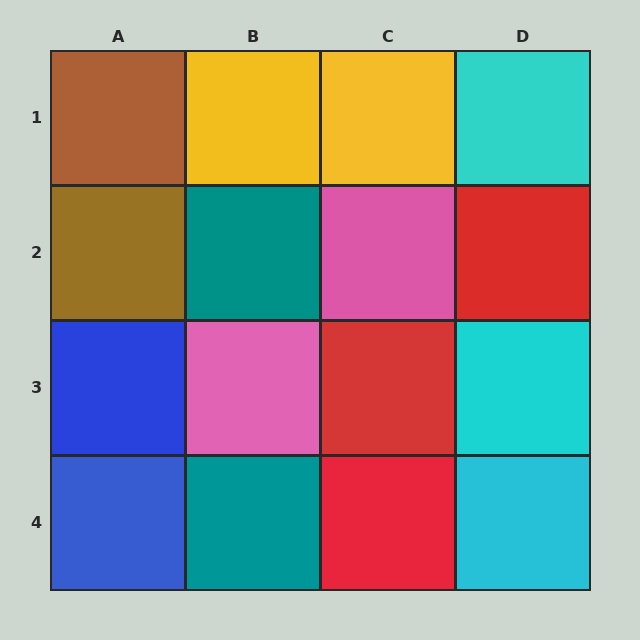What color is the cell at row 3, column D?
Cyan.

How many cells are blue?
2 cells are blue.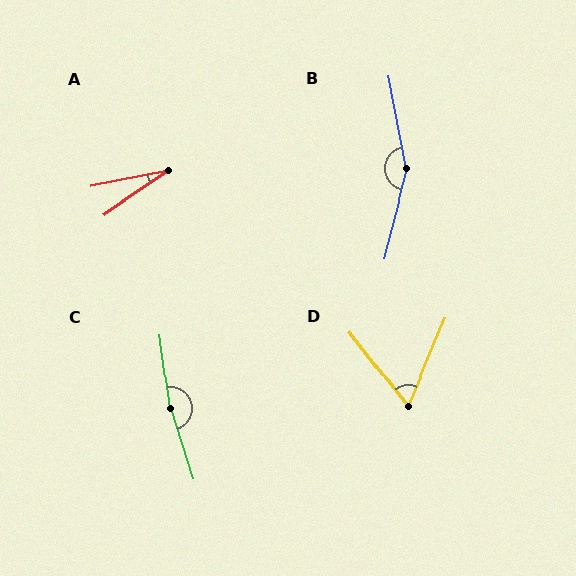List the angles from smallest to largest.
A (23°), D (60°), B (155°), C (169°).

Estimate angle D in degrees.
Approximately 60 degrees.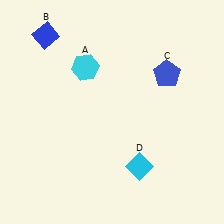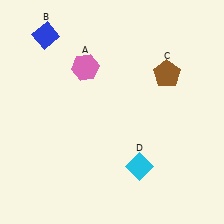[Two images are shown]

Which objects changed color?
A changed from cyan to pink. C changed from blue to brown.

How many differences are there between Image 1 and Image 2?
There are 2 differences between the two images.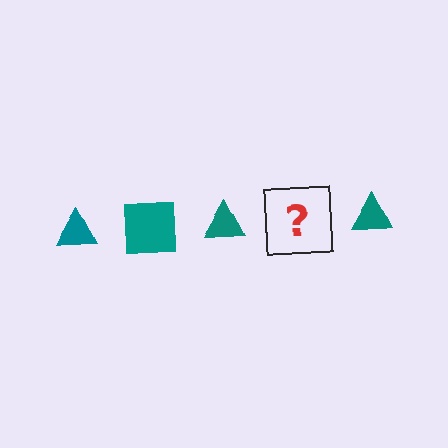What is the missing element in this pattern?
The missing element is a teal square.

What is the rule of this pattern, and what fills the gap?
The rule is that the pattern cycles through triangle, square shapes in teal. The gap should be filled with a teal square.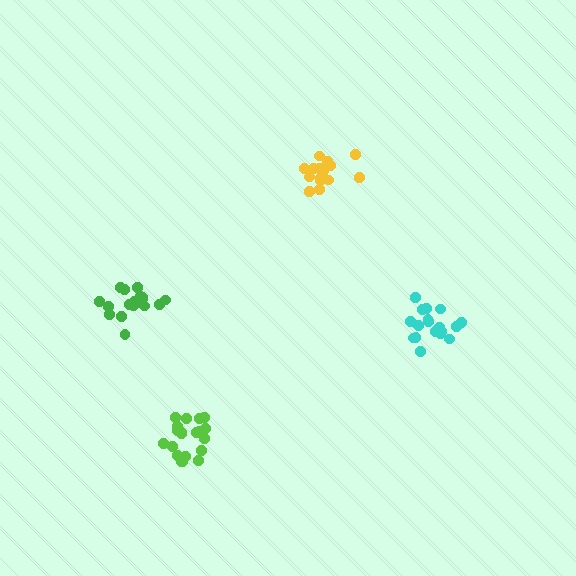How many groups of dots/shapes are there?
There are 4 groups.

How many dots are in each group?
Group 1: 21 dots, Group 2: 18 dots, Group 3: 16 dots, Group 4: 18 dots (73 total).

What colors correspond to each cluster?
The clusters are colored: lime, green, yellow, cyan.